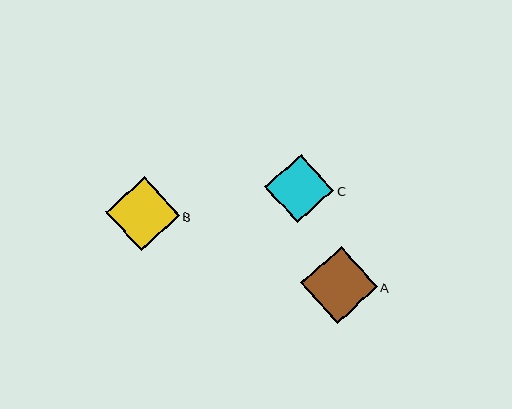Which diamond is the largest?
Diamond A is the largest with a size of approximately 76 pixels.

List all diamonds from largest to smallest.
From largest to smallest: A, B, C.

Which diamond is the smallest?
Diamond C is the smallest with a size of approximately 69 pixels.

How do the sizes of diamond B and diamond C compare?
Diamond B and diamond C are approximately the same size.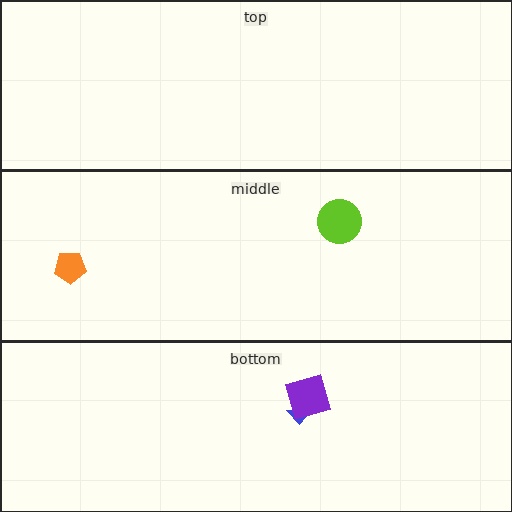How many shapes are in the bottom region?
2.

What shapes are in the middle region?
The lime circle, the orange pentagon.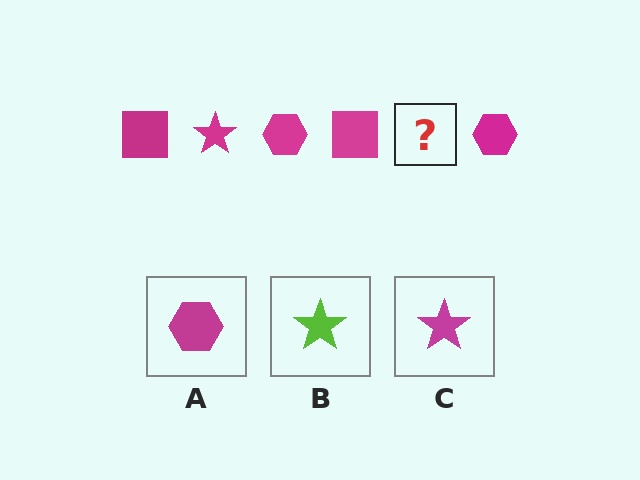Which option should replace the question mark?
Option C.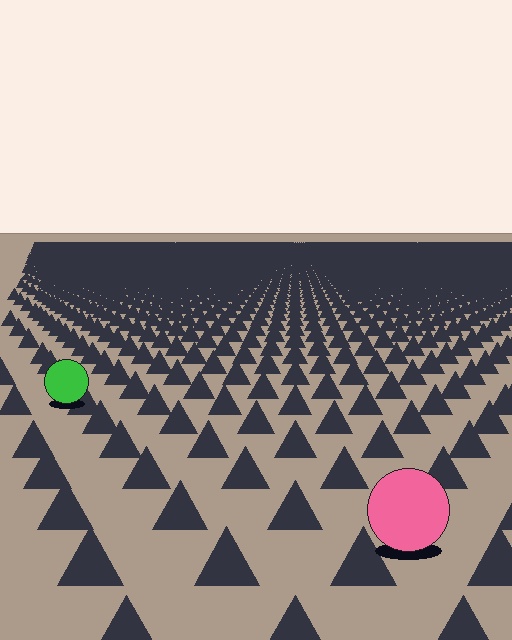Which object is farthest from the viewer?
The green circle is farthest from the viewer. It appears smaller and the ground texture around it is denser.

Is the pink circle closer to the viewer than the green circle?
Yes. The pink circle is closer — you can tell from the texture gradient: the ground texture is coarser near it.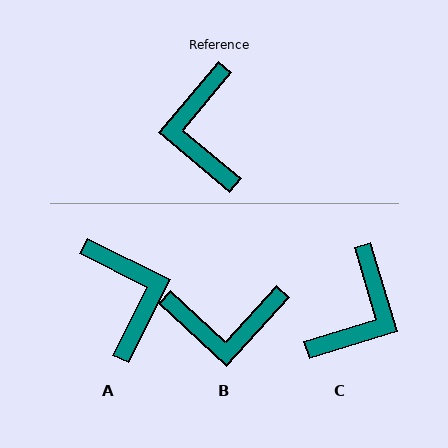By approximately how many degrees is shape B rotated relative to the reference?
Approximately 87 degrees counter-clockwise.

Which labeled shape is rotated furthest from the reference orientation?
A, about 167 degrees away.